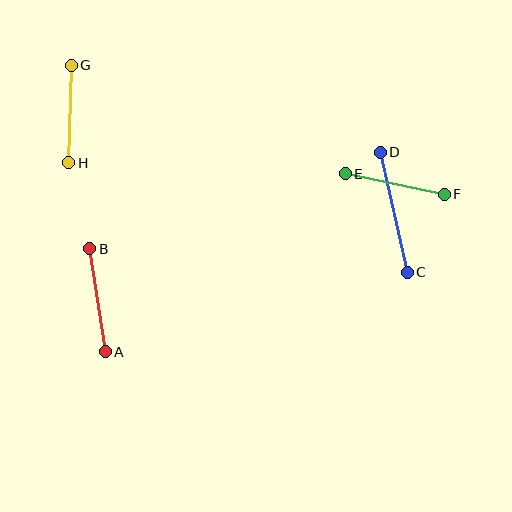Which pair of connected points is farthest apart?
Points C and D are farthest apart.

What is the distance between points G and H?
The distance is approximately 97 pixels.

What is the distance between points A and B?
The distance is approximately 104 pixels.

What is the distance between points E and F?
The distance is approximately 101 pixels.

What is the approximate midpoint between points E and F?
The midpoint is at approximately (395, 184) pixels.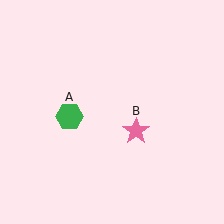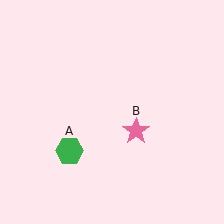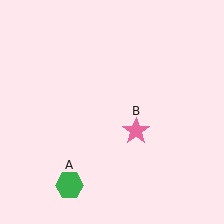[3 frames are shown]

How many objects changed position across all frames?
1 object changed position: green hexagon (object A).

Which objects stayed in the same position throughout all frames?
Pink star (object B) remained stationary.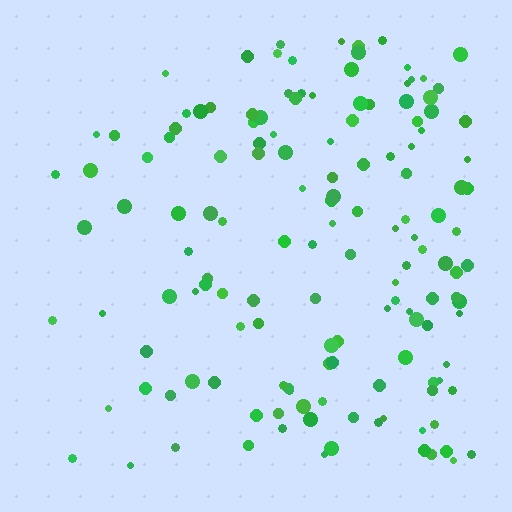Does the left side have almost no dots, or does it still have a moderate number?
Still a moderate number, just noticeably fewer than the right.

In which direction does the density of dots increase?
From left to right, with the right side densest.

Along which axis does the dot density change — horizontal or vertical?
Horizontal.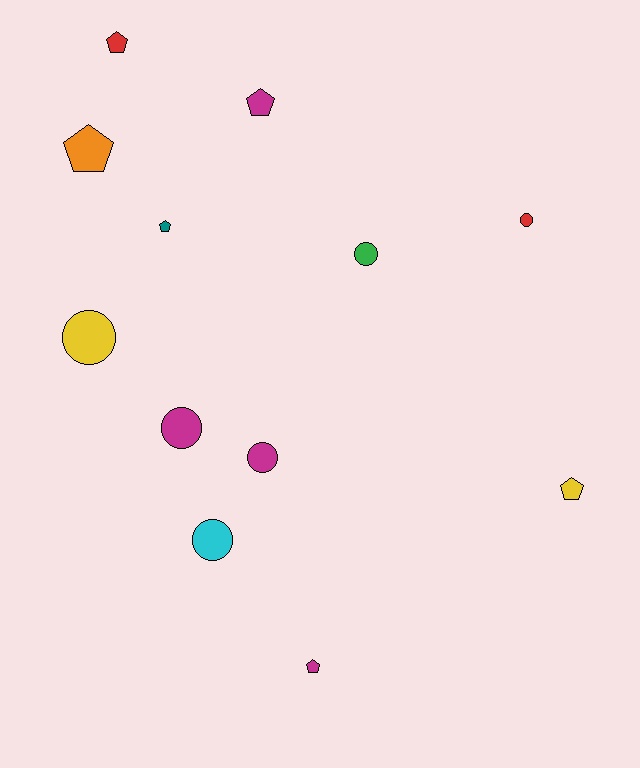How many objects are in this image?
There are 12 objects.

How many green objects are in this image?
There is 1 green object.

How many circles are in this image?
There are 6 circles.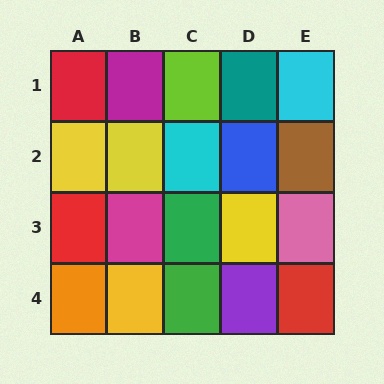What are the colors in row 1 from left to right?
Red, magenta, lime, teal, cyan.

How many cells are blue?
1 cell is blue.